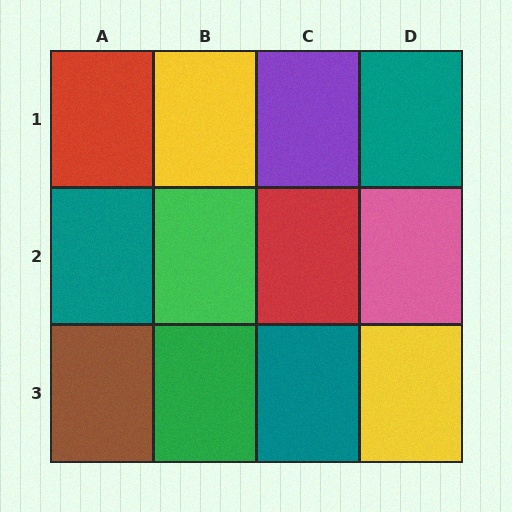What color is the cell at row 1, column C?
Purple.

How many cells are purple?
1 cell is purple.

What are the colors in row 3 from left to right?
Brown, green, teal, yellow.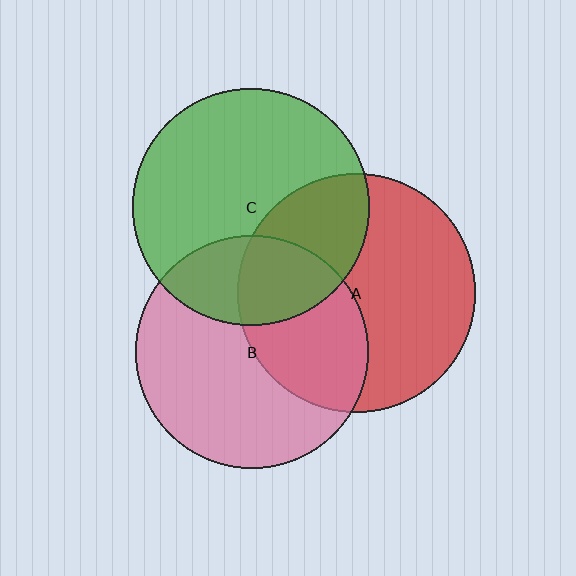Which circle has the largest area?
Circle A (red).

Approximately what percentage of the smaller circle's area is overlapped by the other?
Approximately 40%.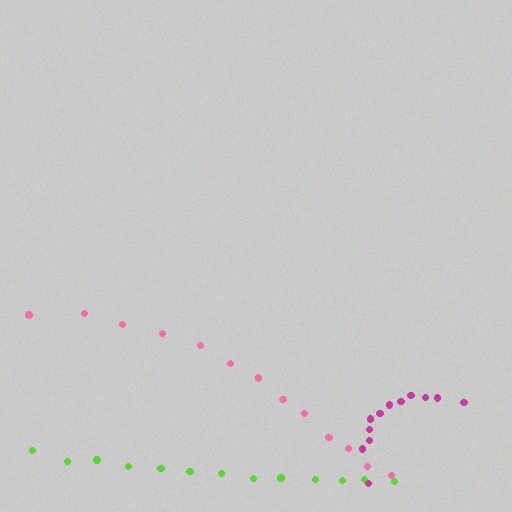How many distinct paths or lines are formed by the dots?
There are 3 distinct paths.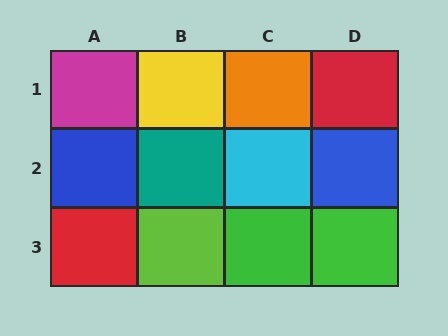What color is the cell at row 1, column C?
Orange.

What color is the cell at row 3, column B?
Lime.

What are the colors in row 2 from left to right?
Blue, teal, cyan, blue.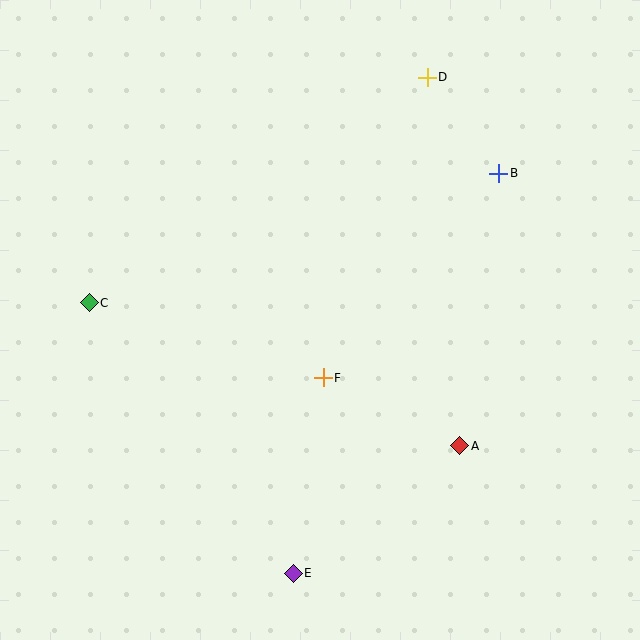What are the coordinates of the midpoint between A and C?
The midpoint between A and C is at (275, 374).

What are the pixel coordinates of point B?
Point B is at (499, 173).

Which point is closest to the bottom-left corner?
Point E is closest to the bottom-left corner.